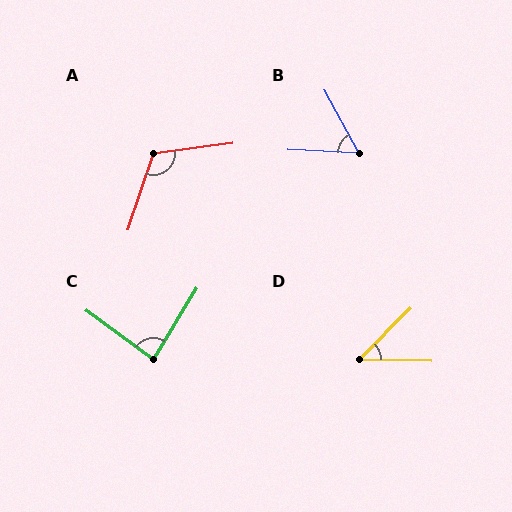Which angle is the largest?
A, at approximately 116 degrees.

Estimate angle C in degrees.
Approximately 85 degrees.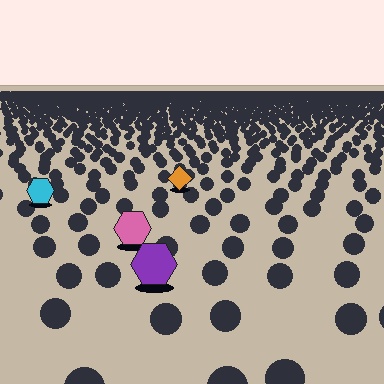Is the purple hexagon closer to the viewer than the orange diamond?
Yes. The purple hexagon is closer — you can tell from the texture gradient: the ground texture is coarser near it.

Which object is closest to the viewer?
The purple hexagon is closest. The texture marks near it are larger and more spread out.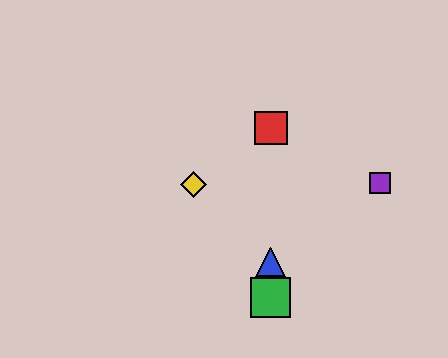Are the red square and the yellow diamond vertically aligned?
No, the red square is at x≈271 and the yellow diamond is at x≈193.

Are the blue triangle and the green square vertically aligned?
Yes, both are at x≈271.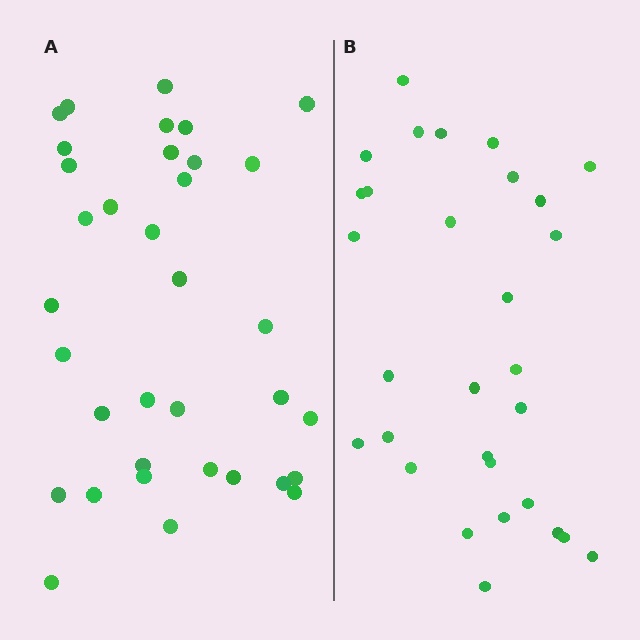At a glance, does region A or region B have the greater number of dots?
Region A (the left region) has more dots.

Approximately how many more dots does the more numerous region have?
Region A has about 5 more dots than region B.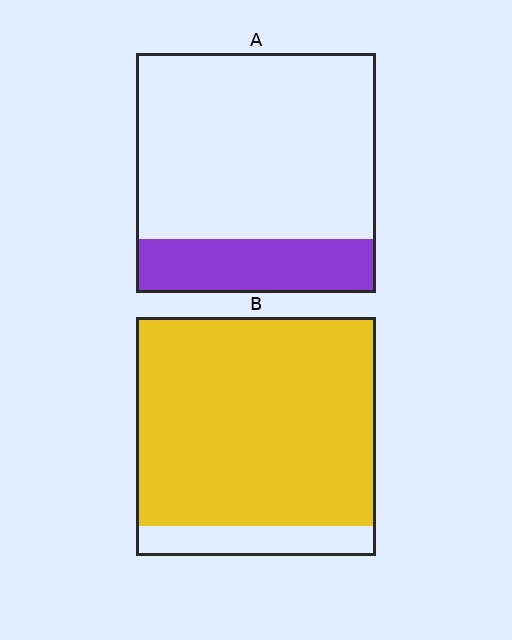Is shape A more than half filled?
No.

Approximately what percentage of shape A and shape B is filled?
A is approximately 20% and B is approximately 85%.